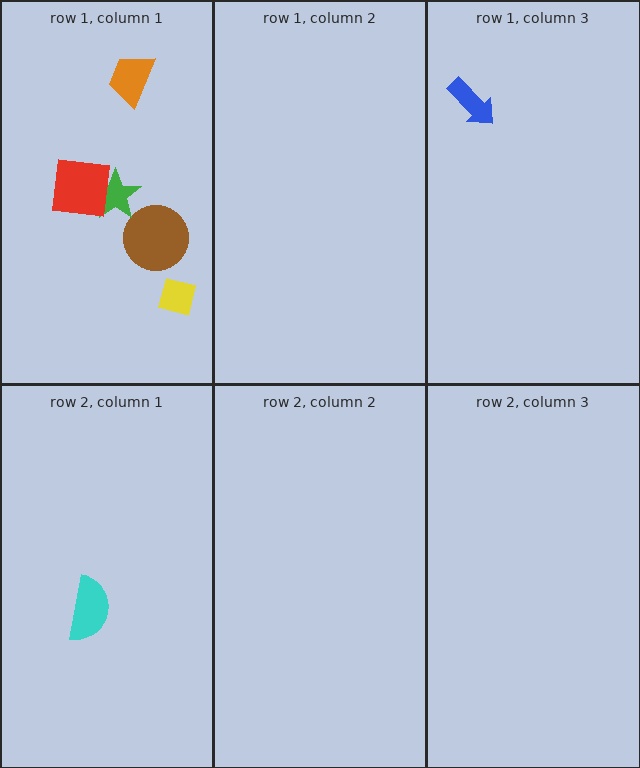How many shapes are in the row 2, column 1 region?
1.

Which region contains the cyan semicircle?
The row 2, column 1 region.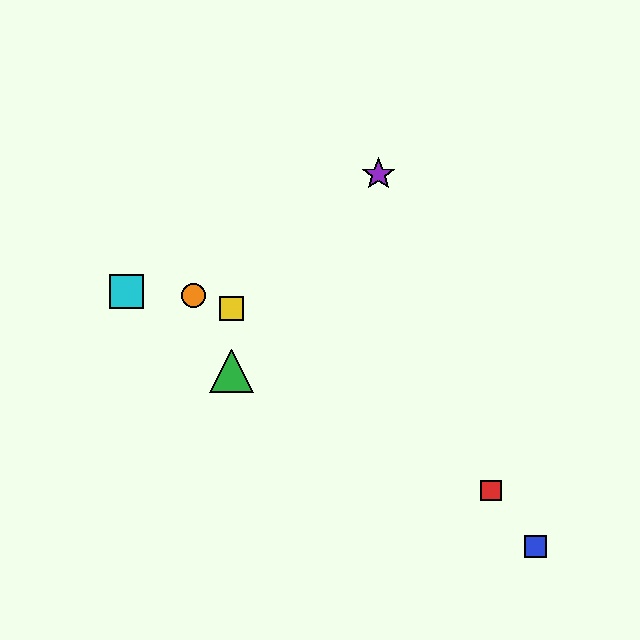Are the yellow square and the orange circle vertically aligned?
No, the yellow square is at x≈231 and the orange circle is at x≈193.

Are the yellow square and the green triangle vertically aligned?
Yes, both are at x≈231.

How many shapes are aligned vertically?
2 shapes (the green triangle, the yellow square) are aligned vertically.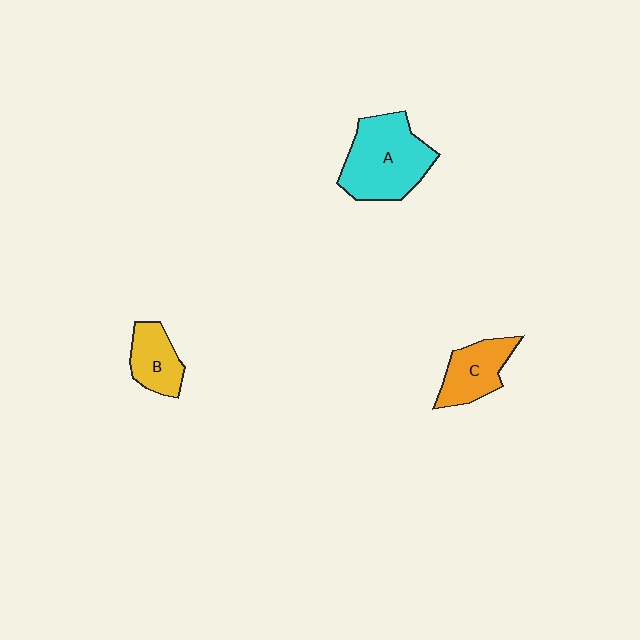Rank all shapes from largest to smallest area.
From largest to smallest: A (cyan), C (orange), B (yellow).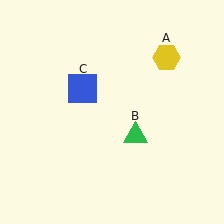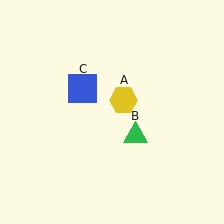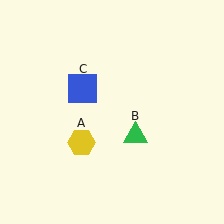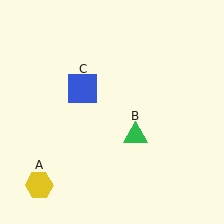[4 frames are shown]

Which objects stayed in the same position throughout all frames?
Green triangle (object B) and blue square (object C) remained stationary.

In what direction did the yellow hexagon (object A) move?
The yellow hexagon (object A) moved down and to the left.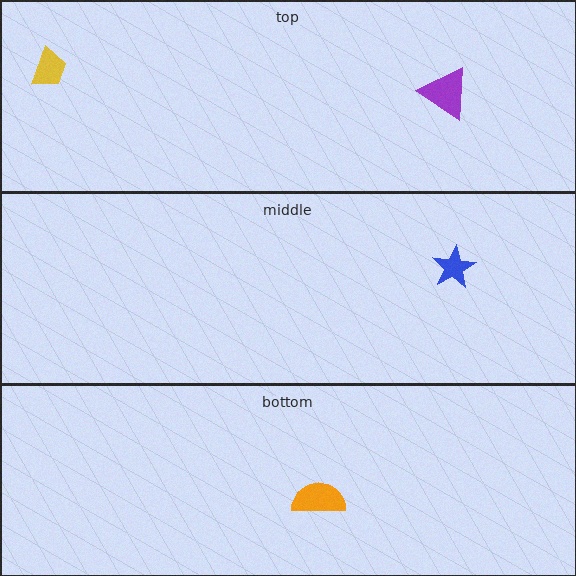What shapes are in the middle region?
The blue star.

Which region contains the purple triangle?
The top region.